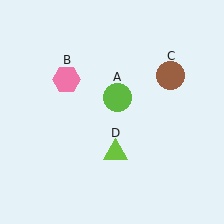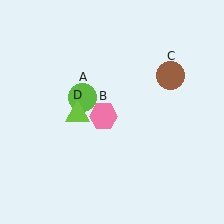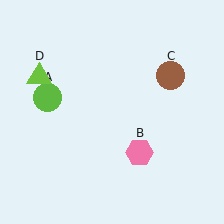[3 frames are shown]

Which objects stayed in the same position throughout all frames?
Brown circle (object C) remained stationary.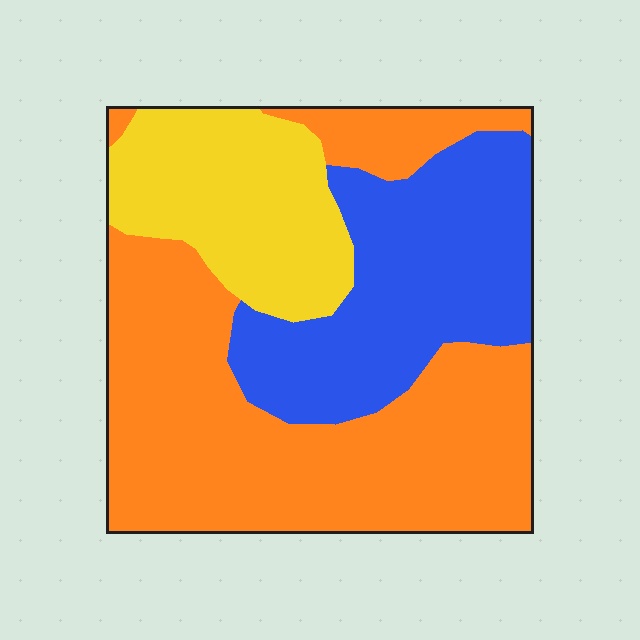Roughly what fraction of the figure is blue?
Blue takes up about one quarter (1/4) of the figure.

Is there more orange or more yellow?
Orange.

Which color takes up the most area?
Orange, at roughly 50%.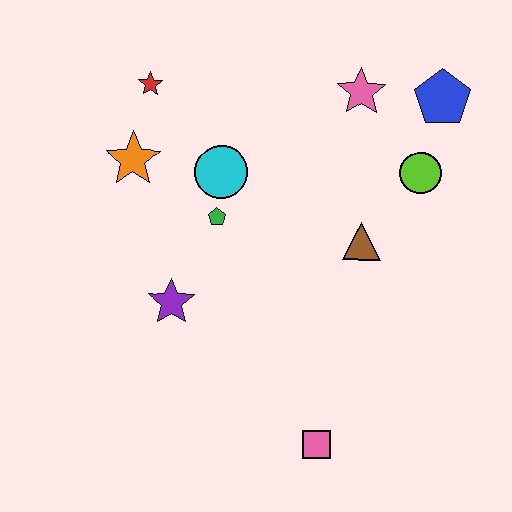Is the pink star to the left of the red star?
No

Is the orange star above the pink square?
Yes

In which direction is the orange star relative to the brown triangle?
The orange star is to the left of the brown triangle.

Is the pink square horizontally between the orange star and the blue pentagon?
Yes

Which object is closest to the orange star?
The red star is closest to the orange star.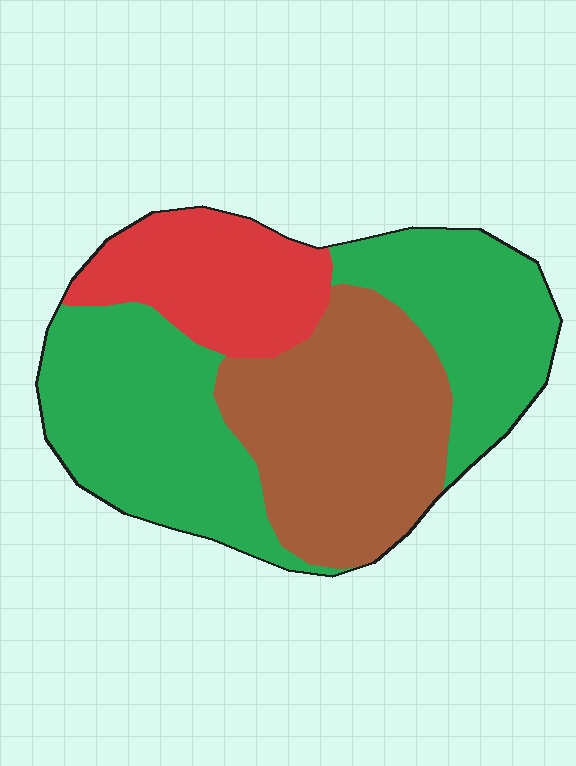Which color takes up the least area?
Red, at roughly 20%.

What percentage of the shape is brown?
Brown takes up between a quarter and a half of the shape.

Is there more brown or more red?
Brown.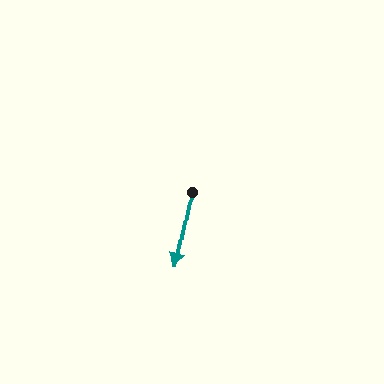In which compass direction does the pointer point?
South.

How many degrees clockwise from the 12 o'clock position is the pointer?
Approximately 191 degrees.